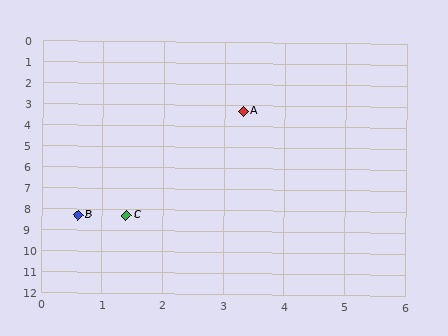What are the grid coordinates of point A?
Point A is at approximately (3.3, 3.3).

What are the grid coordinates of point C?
Point C is at approximately (1.4, 8.3).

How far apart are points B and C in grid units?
Points B and C are about 0.8 grid units apart.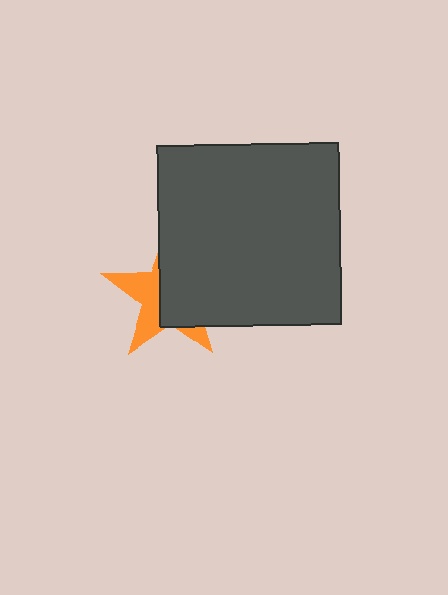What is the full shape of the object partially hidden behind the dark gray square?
The partially hidden object is an orange star.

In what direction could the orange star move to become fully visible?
The orange star could move left. That would shift it out from behind the dark gray square entirely.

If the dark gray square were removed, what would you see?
You would see the complete orange star.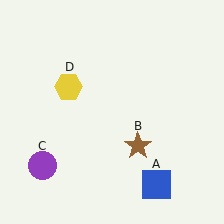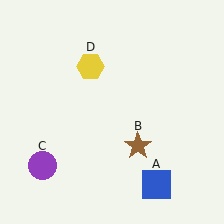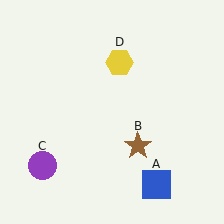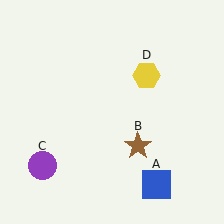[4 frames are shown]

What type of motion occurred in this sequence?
The yellow hexagon (object D) rotated clockwise around the center of the scene.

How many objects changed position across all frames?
1 object changed position: yellow hexagon (object D).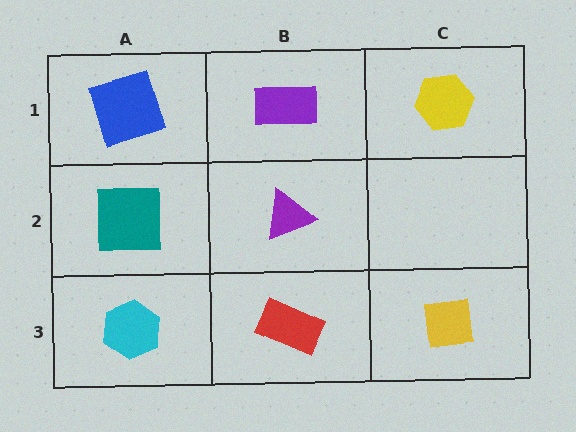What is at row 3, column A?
A cyan hexagon.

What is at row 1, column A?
A blue square.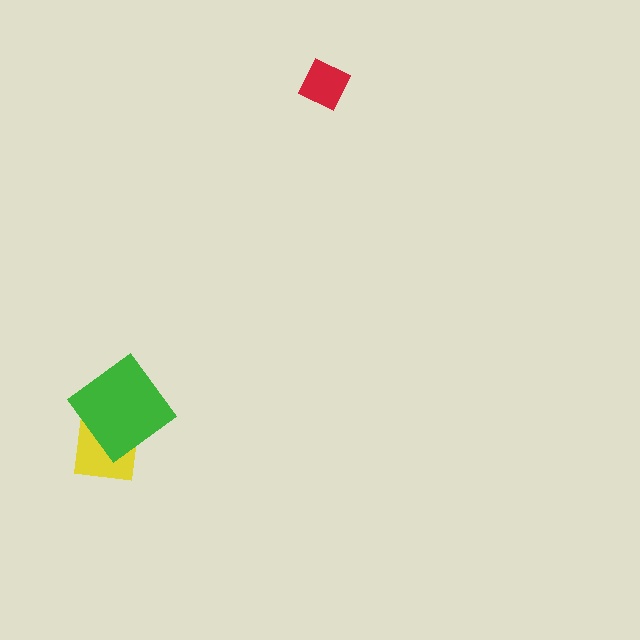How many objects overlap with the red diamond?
0 objects overlap with the red diamond.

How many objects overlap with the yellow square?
1 object overlaps with the yellow square.